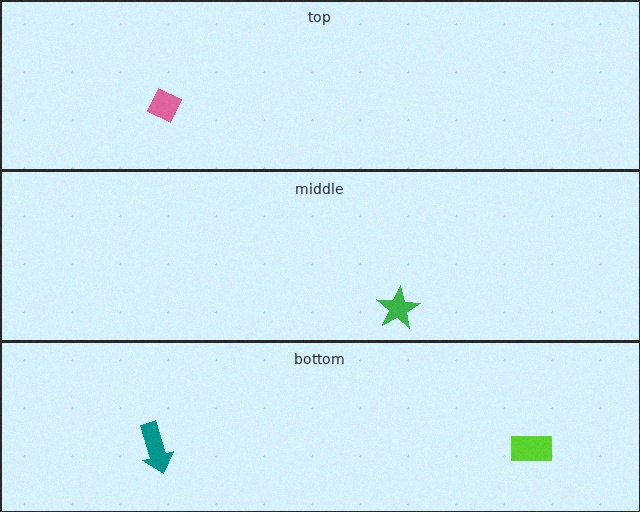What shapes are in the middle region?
The green star.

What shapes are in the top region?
The pink diamond.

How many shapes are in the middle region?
1.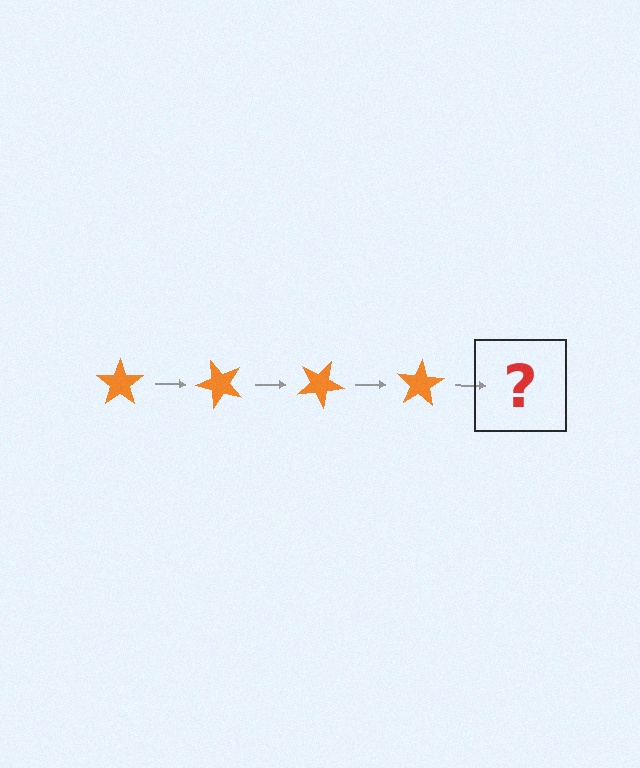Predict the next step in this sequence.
The next step is an orange star rotated 200 degrees.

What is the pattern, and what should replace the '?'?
The pattern is that the star rotates 50 degrees each step. The '?' should be an orange star rotated 200 degrees.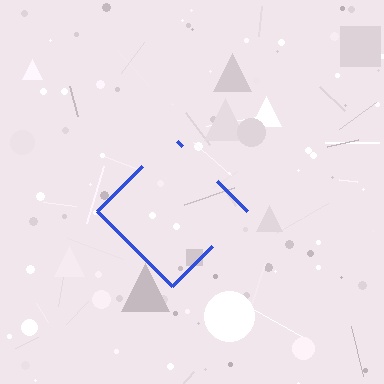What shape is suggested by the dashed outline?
The dashed outline suggests a diamond.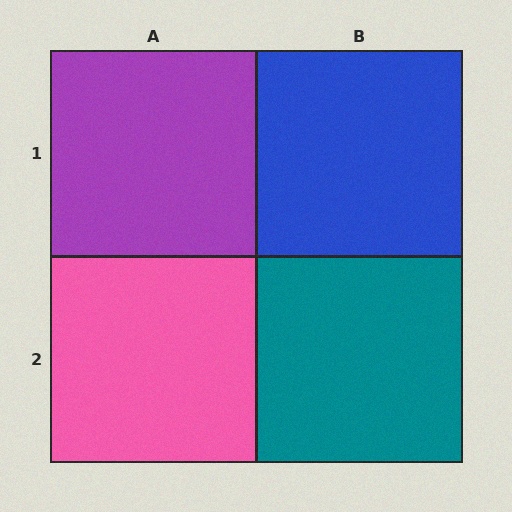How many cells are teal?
1 cell is teal.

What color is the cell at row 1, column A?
Purple.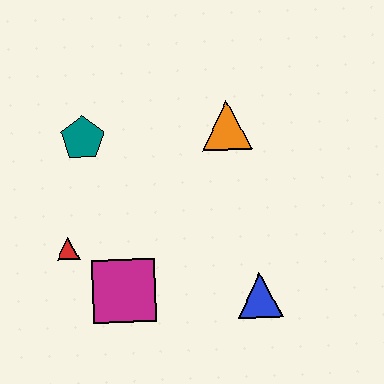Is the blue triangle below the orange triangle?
Yes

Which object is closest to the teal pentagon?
The red triangle is closest to the teal pentagon.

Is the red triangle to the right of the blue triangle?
No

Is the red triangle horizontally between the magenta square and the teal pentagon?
No